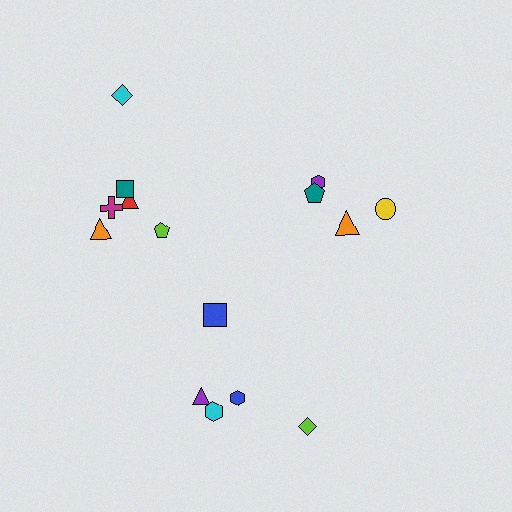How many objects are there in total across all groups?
There are 15 objects.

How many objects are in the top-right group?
There are 4 objects.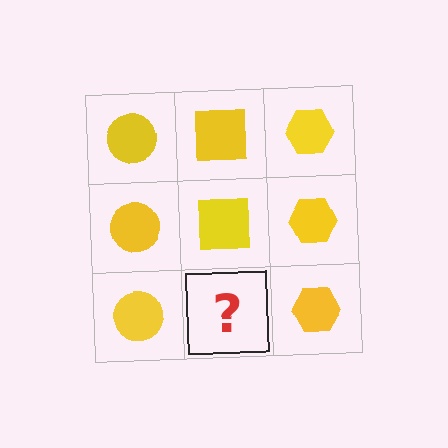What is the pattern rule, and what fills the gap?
The rule is that each column has a consistent shape. The gap should be filled with a yellow square.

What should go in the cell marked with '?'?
The missing cell should contain a yellow square.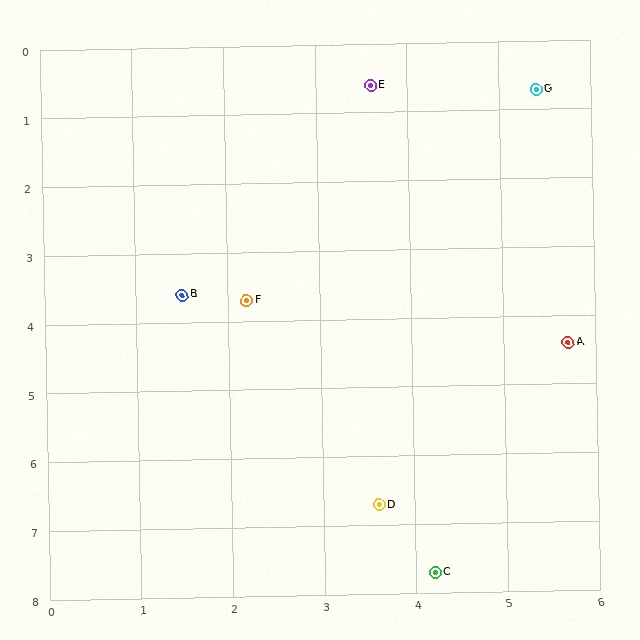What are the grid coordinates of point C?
Point C is at approximately (4.2, 7.7).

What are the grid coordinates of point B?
Point B is at approximately (1.5, 3.6).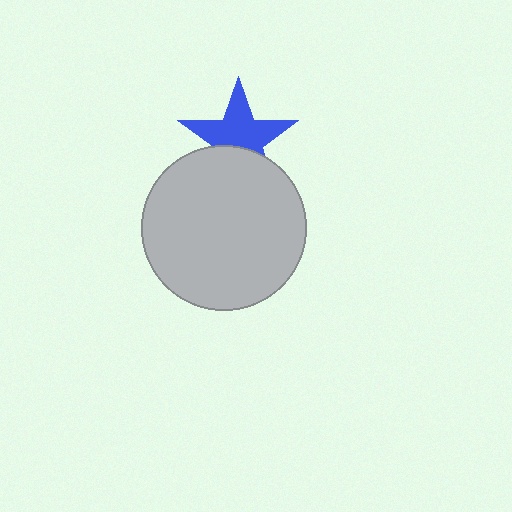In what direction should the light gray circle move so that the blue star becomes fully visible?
The light gray circle should move down. That is the shortest direction to clear the overlap and leave the blue star fully visible.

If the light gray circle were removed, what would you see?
You would see the complete blue star.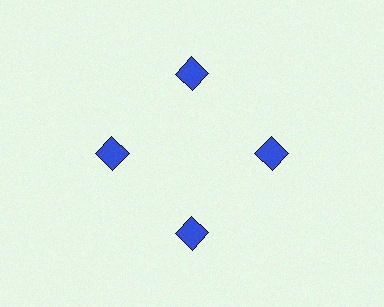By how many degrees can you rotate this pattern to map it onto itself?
The pattern maps onto itself every 90 degrees of rotation.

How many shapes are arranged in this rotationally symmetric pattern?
There are 4 shapes, arranged in 4 groups of 1.